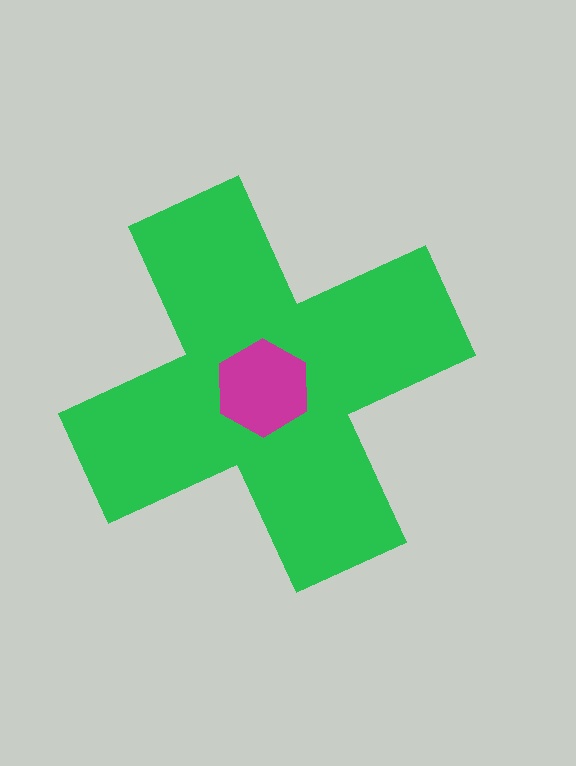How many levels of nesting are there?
2.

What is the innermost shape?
The magenta hexagon.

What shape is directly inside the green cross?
The magenta hexagon.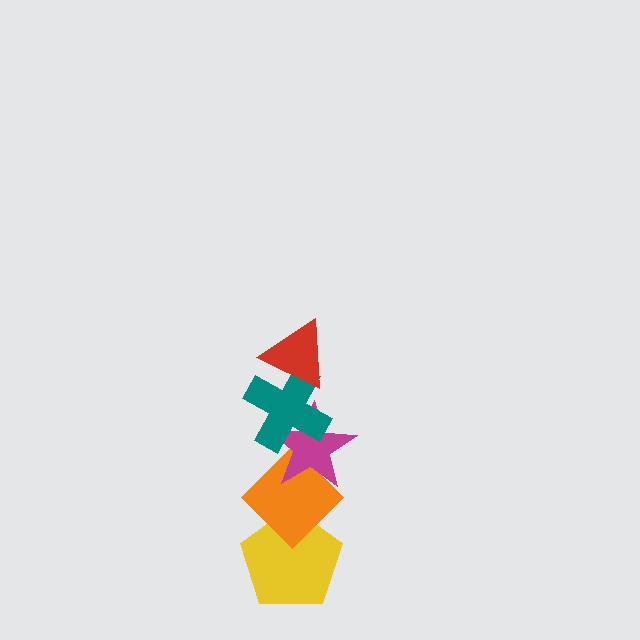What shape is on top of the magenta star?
The teal cross is on top of the magenta star.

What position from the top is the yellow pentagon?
The yellow pentagon is 5th from the top.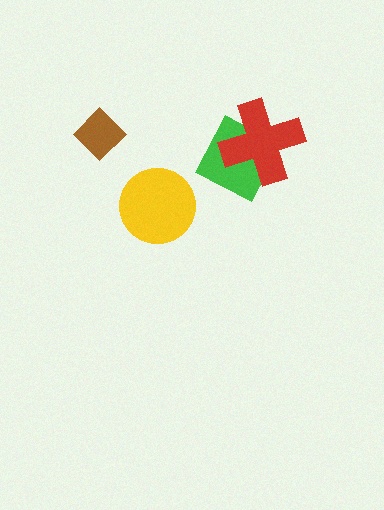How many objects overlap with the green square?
1 object overlaps with the green square.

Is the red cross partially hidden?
No, no other shape covers it.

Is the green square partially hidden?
Yes, it is partially covered by another shape.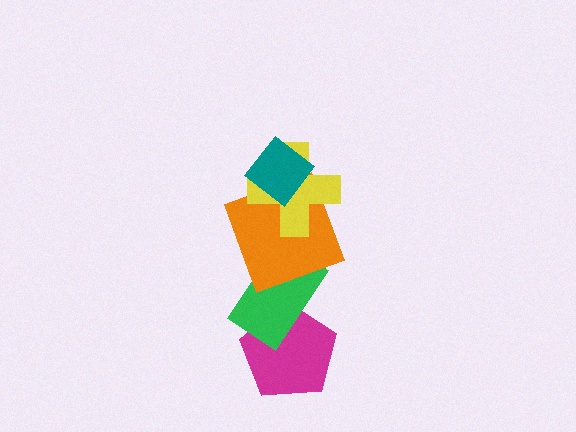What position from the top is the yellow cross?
The yellow cross is 2nd from the top.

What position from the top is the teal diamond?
The teal diamond is 1st from the top.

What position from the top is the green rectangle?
The green rectangle is 4th from the top.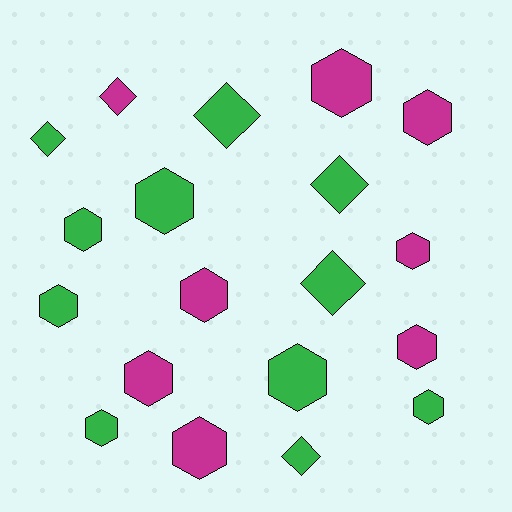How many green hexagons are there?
There are 6 green hexagons.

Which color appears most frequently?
Green, with 11 objects.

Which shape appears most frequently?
Hexagon, with 13 objects.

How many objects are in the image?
There are 19 objects.